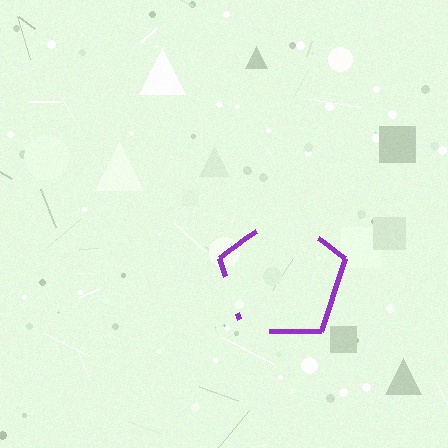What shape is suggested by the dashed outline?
The dashed outline suggests a pentagon.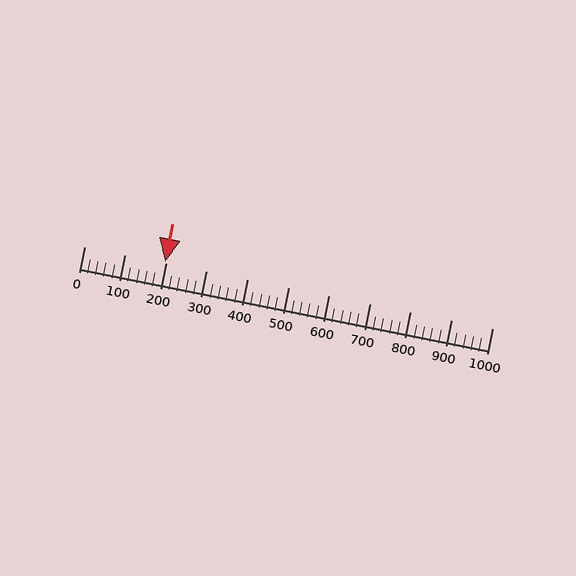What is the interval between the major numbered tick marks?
The major tick marks are spaced 100 units apart.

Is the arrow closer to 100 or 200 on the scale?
The arrow is closer to 200.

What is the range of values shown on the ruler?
The ruler shows values from 0 to 1000.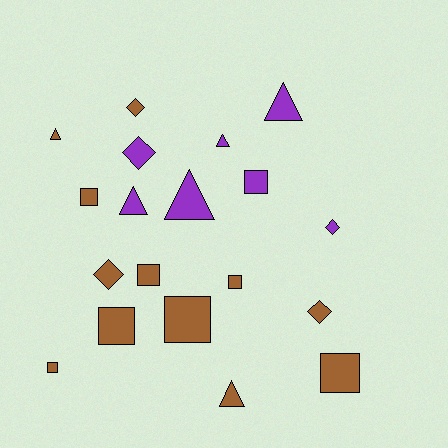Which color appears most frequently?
Brown, with 12 objects.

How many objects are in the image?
There are 19 objects.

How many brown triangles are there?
There are 2 brown triangles.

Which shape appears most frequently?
Square, with 8 objects.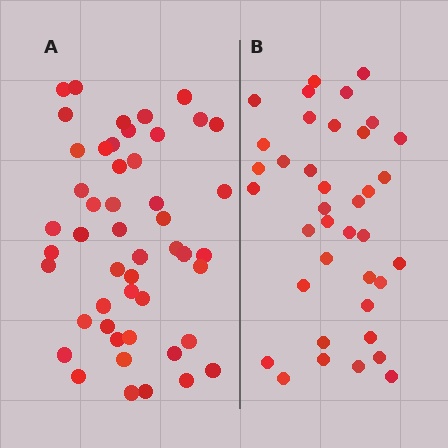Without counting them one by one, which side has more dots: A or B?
Region A (the left region) has more dots.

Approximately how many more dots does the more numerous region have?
Region A has roughly 12 or so more dots than region B.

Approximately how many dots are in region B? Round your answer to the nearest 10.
About 40 dots. (The exact count is 38, which rounds to 40.)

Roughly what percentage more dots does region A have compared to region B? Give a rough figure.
About 30% more.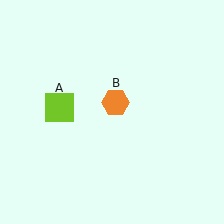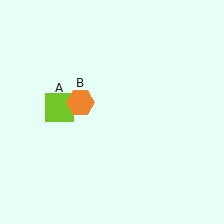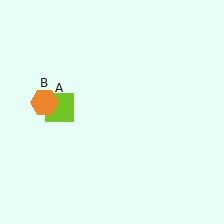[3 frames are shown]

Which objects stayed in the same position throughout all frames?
Lime square (object A) remained stationary.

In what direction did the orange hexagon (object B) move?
The orange hexagon (object B) moved left.